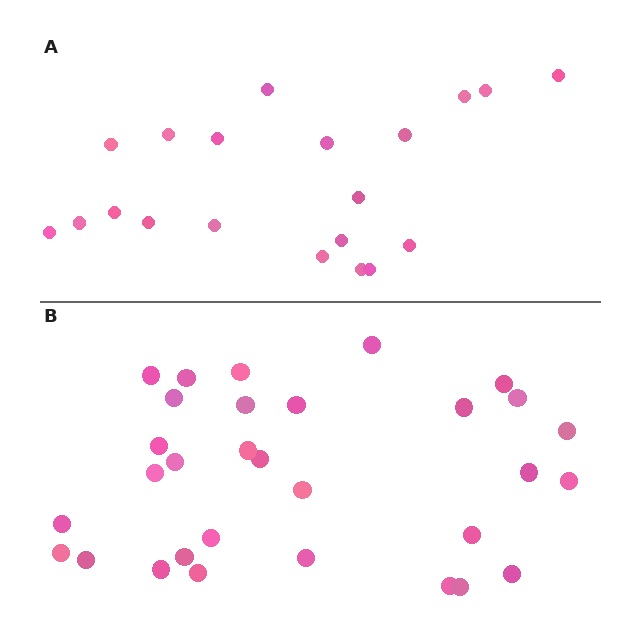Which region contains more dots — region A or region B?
Region B (the bottom region) has more dots.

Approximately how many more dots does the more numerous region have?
Region B has roughly 12 or so more dots than region A.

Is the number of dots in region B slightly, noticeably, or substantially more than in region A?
Region B has substantially more. The ratio is roughly 1.6 to 1.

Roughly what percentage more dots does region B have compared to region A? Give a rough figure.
About 55% more.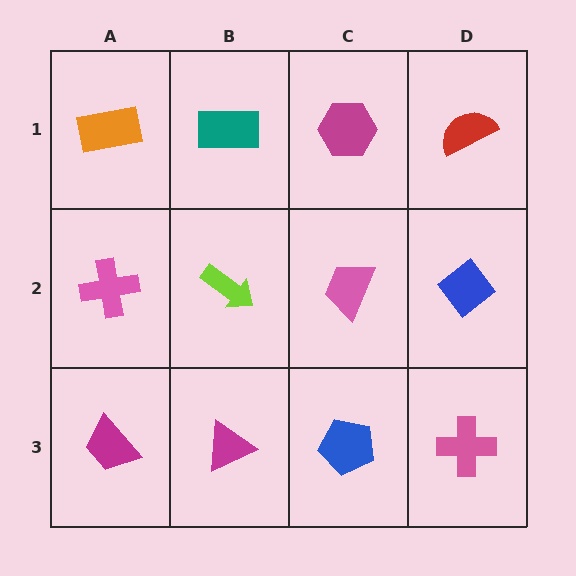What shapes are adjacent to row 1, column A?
A pink cross (row 2, column A), a teal rectangle (row 1, column B).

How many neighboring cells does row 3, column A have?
2.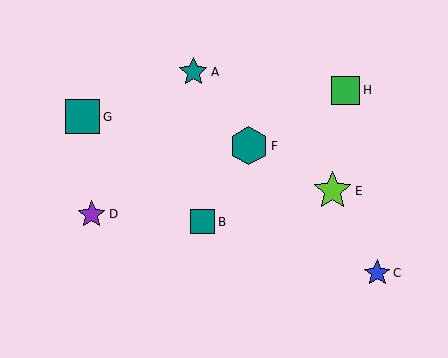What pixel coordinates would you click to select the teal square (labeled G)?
Click at (83, 117) to select the teal square G.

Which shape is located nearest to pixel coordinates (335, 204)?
The lime star (labeled E) at (333, 191) is nearest to that location.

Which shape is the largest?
The lime star (labeled E) is the largest.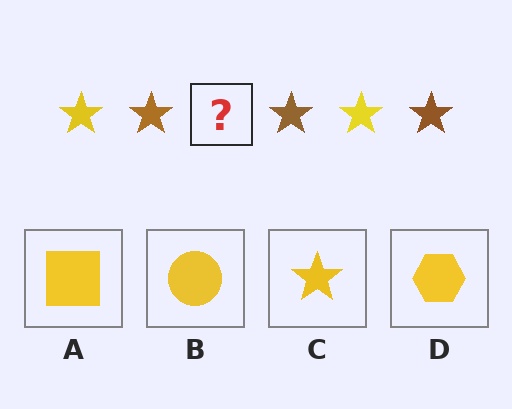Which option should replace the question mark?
Option C.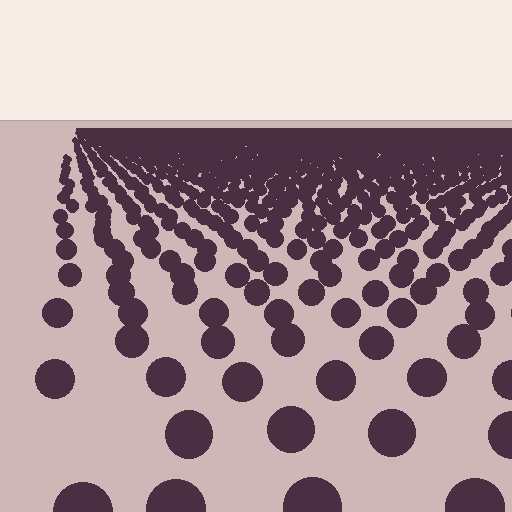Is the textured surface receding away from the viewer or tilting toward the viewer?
The surface is receding away from the viewer. Texture elements get smaller and denser toward the top.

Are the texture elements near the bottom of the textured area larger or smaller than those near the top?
Larger. Near the bottom, elements are closer to the viewer and appear at a bigger on-screen size.